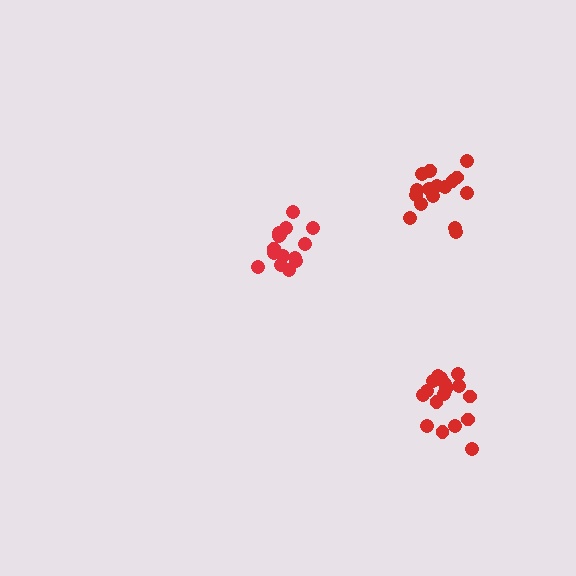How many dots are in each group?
Group 1: 15 dots, Group 2: 17 dots, Group 3: 18 dots (50 total).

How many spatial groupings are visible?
There are 3 spatial groupings.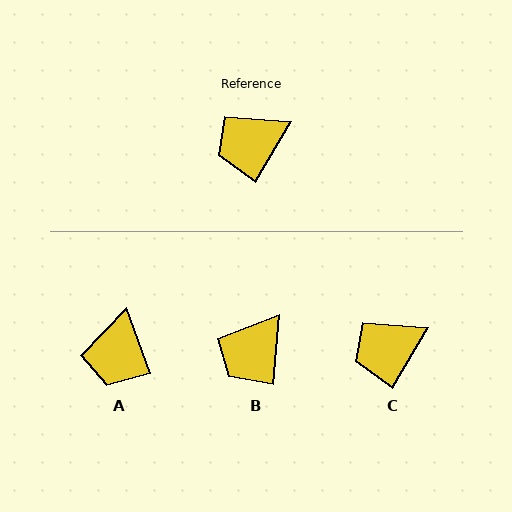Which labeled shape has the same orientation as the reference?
C.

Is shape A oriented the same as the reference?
No, it is off by about 51 degrees.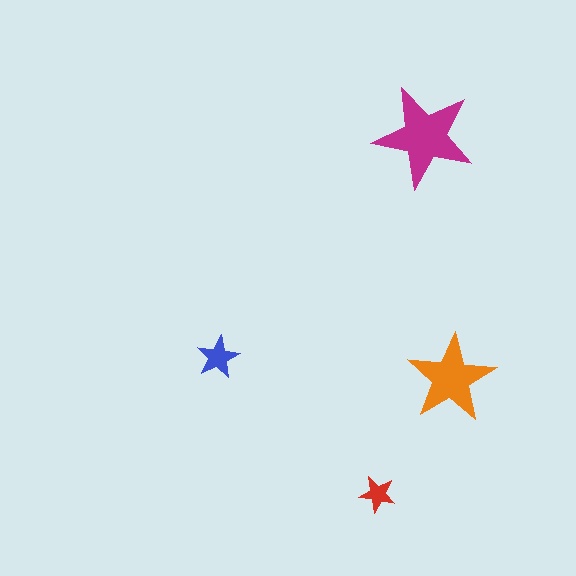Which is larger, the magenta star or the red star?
The magenta one.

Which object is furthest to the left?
The blue star is leftmost.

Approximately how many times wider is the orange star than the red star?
About 2.5 times wider.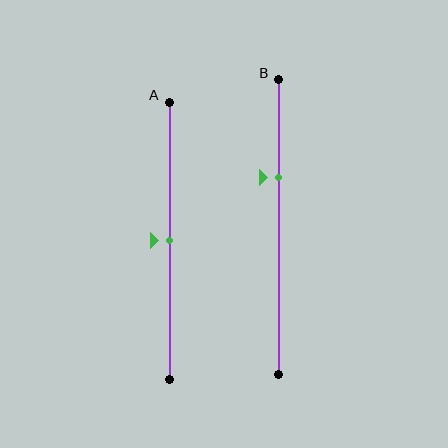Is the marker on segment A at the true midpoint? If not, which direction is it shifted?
Yes, the marker on segment A is at the true midpoint.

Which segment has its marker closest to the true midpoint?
Segment A has its marker closest to the true midpoint.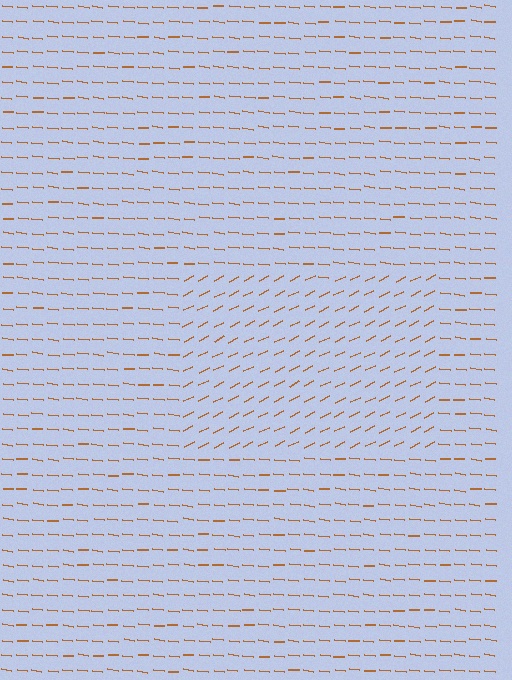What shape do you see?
I see a rectangle.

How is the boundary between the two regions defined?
The boundary is defined purely by a change in line orientation (approximately 32 degrees difference). All lines are the same color and thickness.